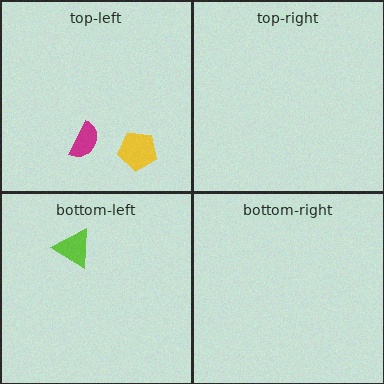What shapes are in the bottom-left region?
The lime triangle.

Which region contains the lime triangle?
The bottom-left region.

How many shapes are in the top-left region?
2.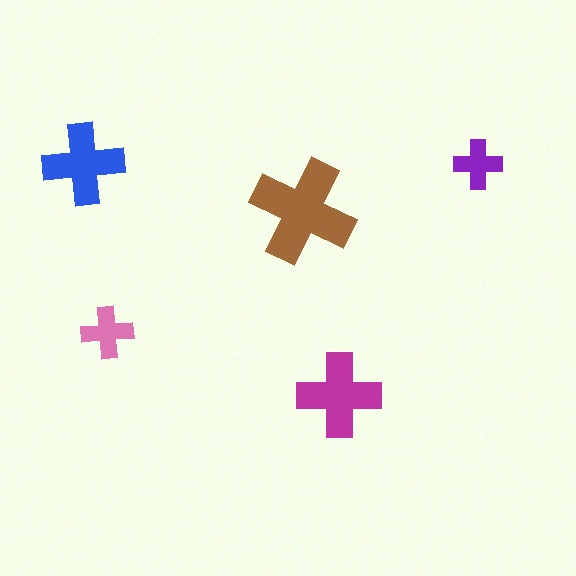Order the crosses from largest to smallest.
the brown one, the magenta one, the blue one, the pink one, the purple one.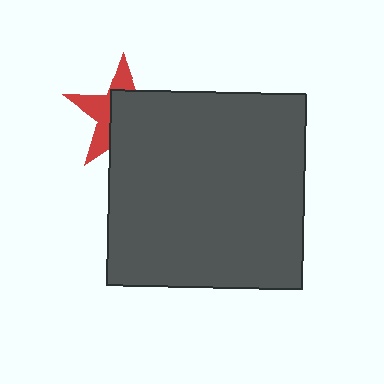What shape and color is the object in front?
The object in front is a dark gray square.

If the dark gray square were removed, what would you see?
You would see the complete red star.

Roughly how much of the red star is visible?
A small part of it is visible (roughly 40%).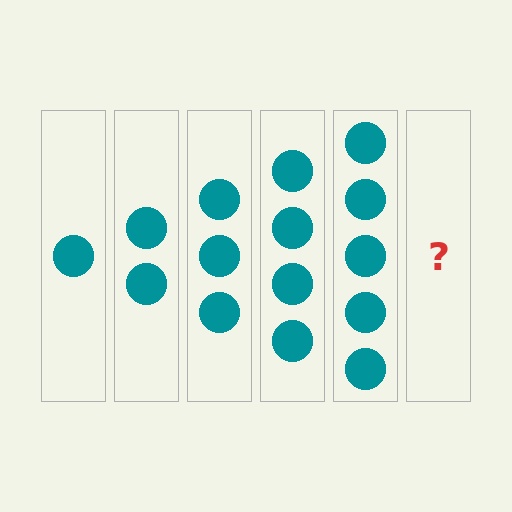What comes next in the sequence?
The next element should be 6 circles.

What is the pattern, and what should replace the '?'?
The pattern is that each step adds one more circle. The '?' should be 6 circles.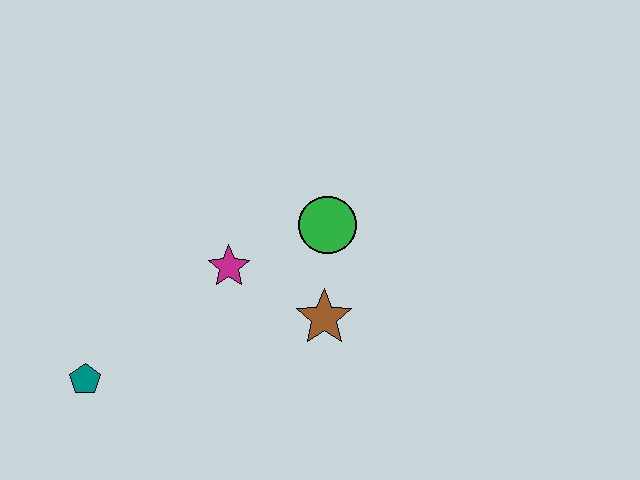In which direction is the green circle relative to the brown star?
The green circle is above the brown star.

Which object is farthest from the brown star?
The teal pentagon is farthest from the brown star.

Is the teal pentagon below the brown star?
Yes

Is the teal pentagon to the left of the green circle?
Yes